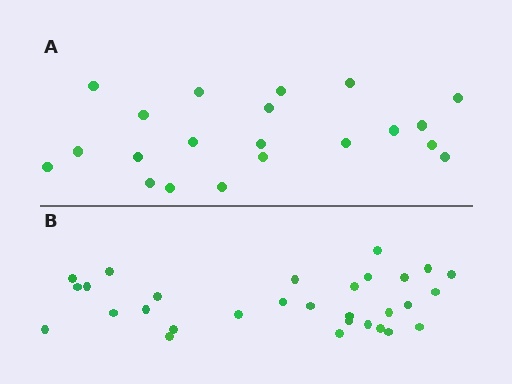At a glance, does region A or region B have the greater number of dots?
Region B (the bottom region) has more dots.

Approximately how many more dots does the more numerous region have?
Region B has roughly 8 or so more dots than region A.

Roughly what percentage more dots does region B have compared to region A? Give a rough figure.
About 45% more.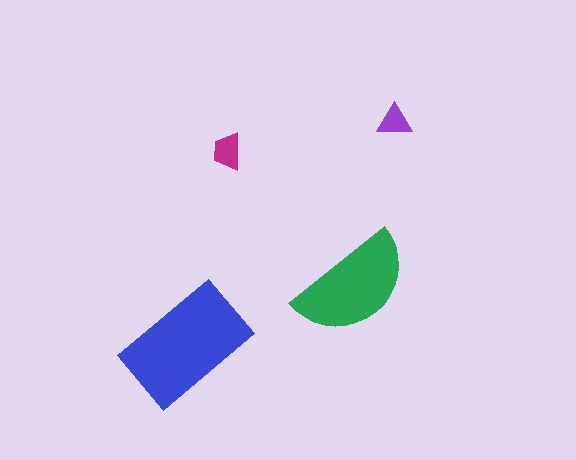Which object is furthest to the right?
The purple triangle is rightmost.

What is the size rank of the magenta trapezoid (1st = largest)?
3rd.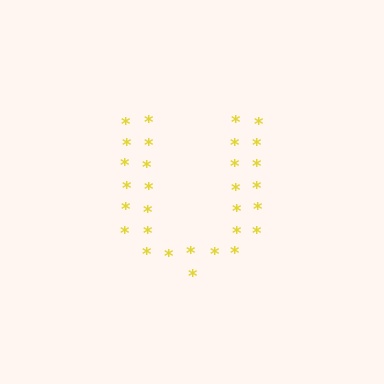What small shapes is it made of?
It is made of small asterisks.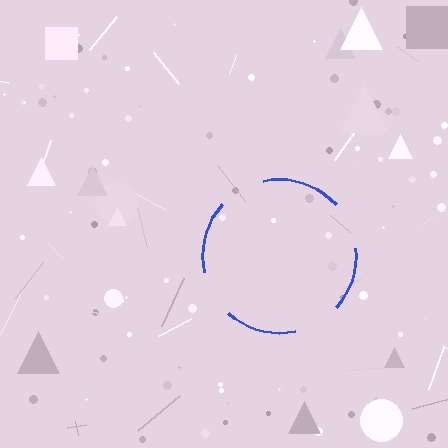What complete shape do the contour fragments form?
The contour fragments form a circle.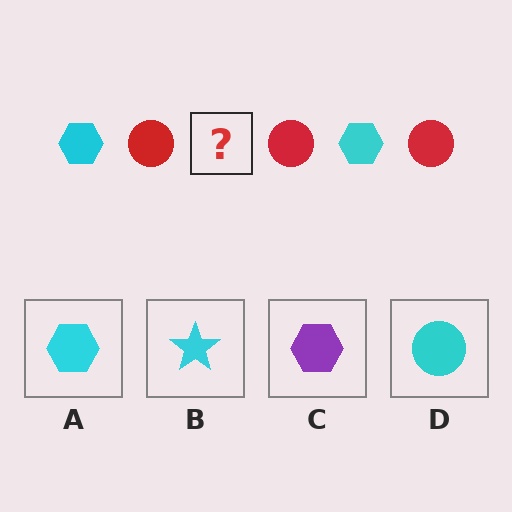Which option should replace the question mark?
Option A.